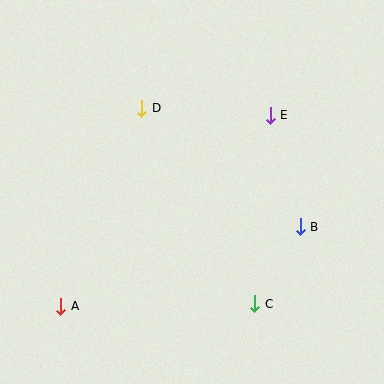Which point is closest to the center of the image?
Point D at (142, 108) is closest to the center.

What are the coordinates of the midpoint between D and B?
The midpoint between D and B is at (221, 167).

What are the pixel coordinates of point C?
Point C is at (255, 304).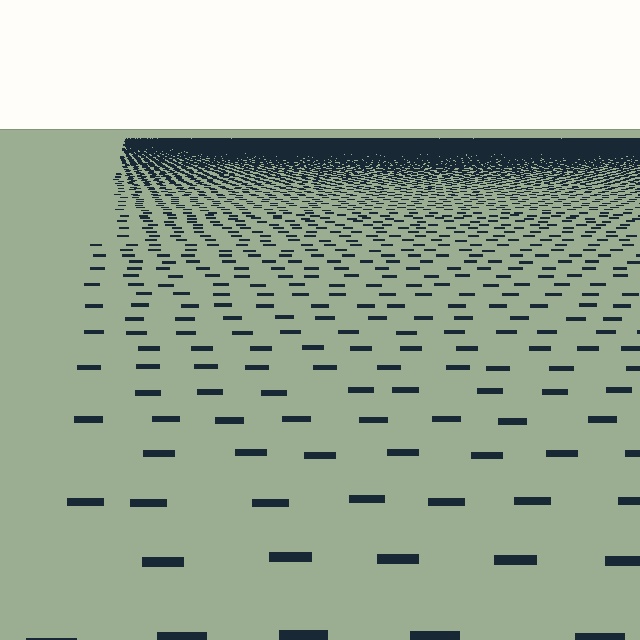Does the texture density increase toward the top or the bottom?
Density increases toward the top.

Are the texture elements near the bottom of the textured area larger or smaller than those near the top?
Larger. Near the bottom, elements are closer to the viewer and appear at a bigger on-screen size.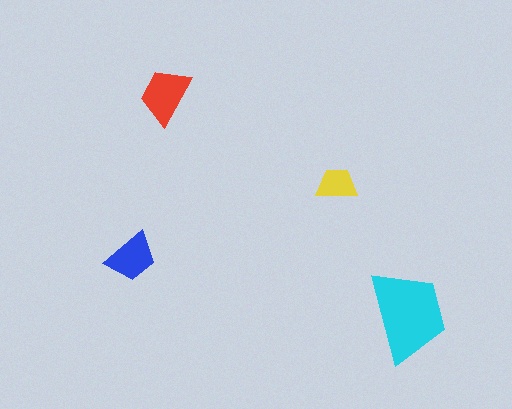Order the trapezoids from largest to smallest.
the cyan one, the red one, the blue one, the yellow one.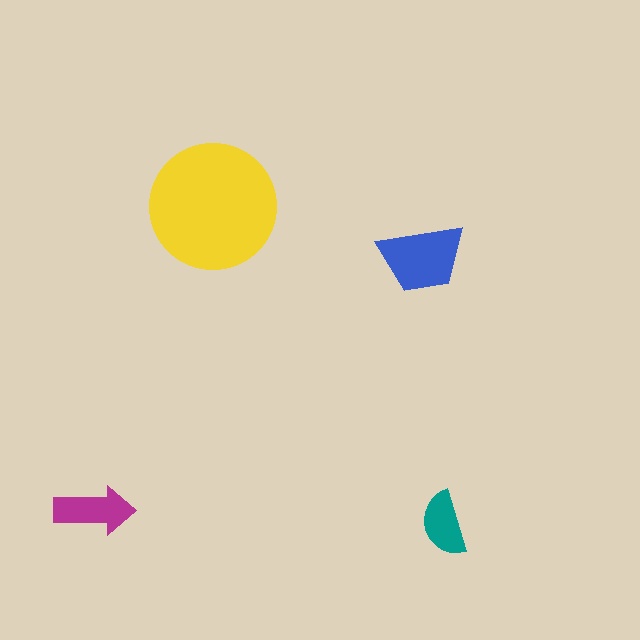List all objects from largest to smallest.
The yellow circle, the blue trapezoid, the magenta arrow, the teal semicircle.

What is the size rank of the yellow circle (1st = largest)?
1st.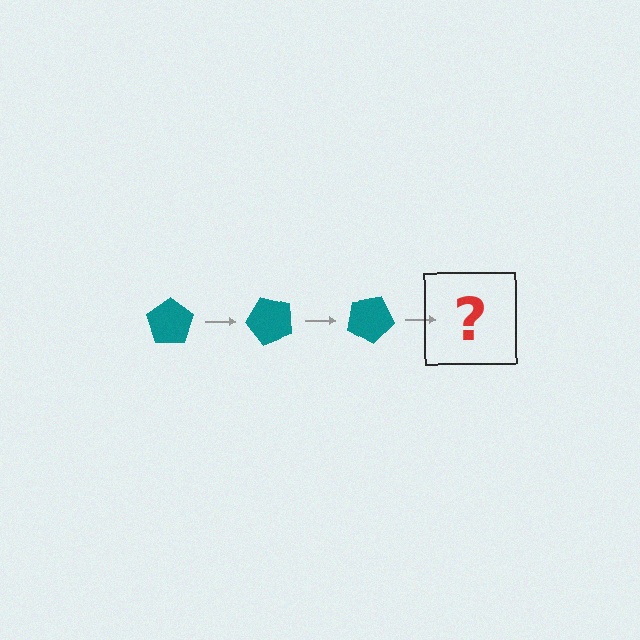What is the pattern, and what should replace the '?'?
The pattern is that the pentagon rotates 50 degrees each step. The '?' should be a teal pentagon rotated 150 degrees.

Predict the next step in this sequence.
The next step is a teal pentagon rotated 150 degrees.